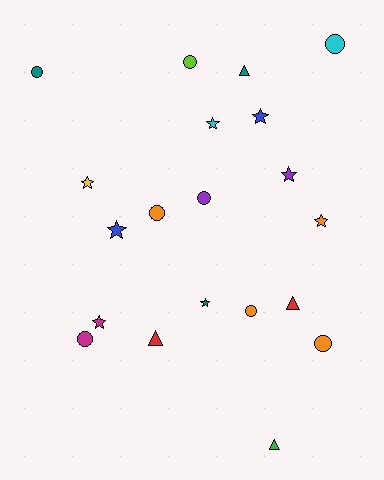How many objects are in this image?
There are 20 objects.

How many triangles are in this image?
There are 4 triangles.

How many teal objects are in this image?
There are 3 teal objects.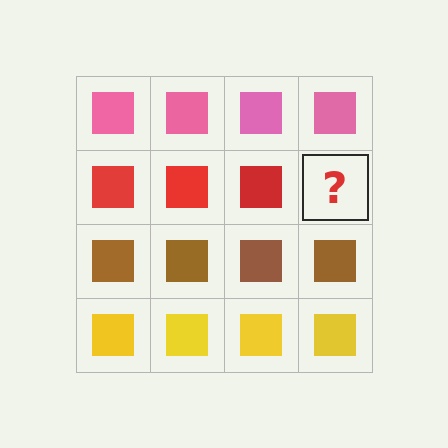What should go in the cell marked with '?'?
The missing cell should contain a red square.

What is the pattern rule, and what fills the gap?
The rule is that each row has a consistent color. The gap should be filled with a red square.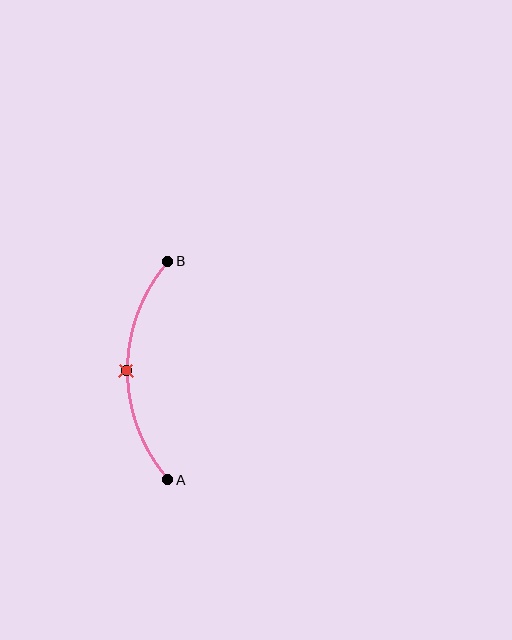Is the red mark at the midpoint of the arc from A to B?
Yes. The red mark lies on the arc at equal arc-length from both A and B — it is the arc midpoint.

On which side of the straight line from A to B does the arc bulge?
The arc bulges to the left of the straight line connecting A and B.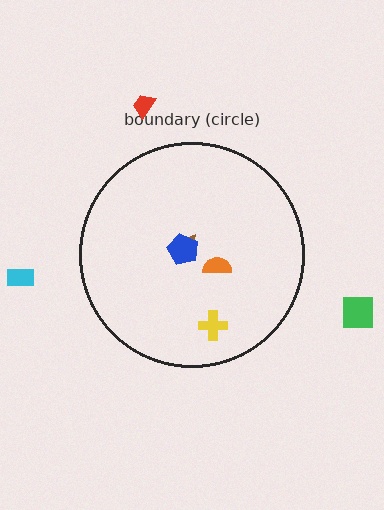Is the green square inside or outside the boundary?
Outside.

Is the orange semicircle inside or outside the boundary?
Inside.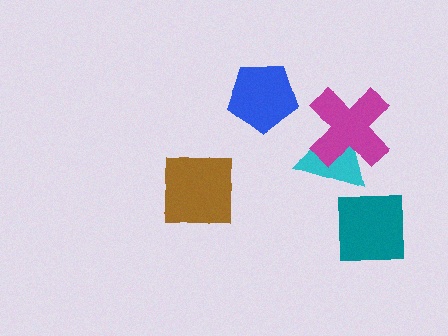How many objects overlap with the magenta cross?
1 object overlaps with the magenta cross.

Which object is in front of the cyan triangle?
The magenta cross is in front of the cyan triangle.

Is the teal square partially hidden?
No, no other shape covers it.